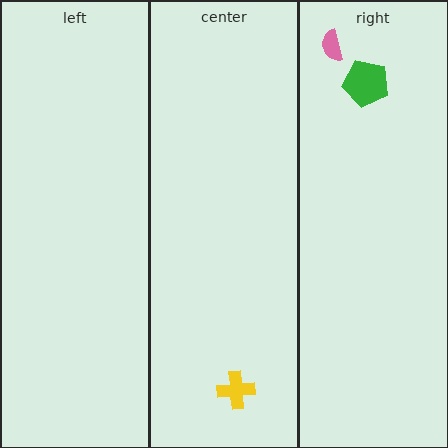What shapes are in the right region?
The pink semicircle, the green pentagon.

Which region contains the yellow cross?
The center region.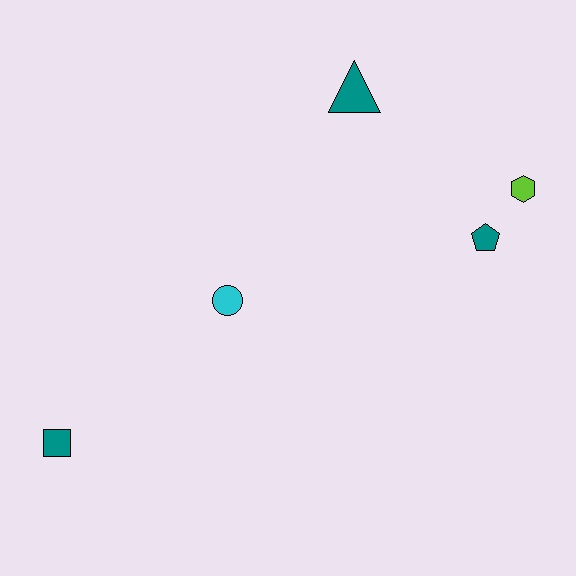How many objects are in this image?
There are 5 objects.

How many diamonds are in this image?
There are no diamonds.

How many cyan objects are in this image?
There is 1 cyan object.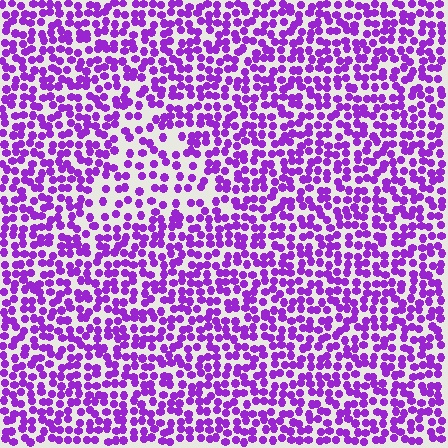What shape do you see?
I see a triangle.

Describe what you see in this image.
The image contains small purple elements arranged at two different densities. A triangle-shaped region is visible where the elements are less densely packed than the surrounding area.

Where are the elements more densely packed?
The elements are more densely packed outside the triangle boundary.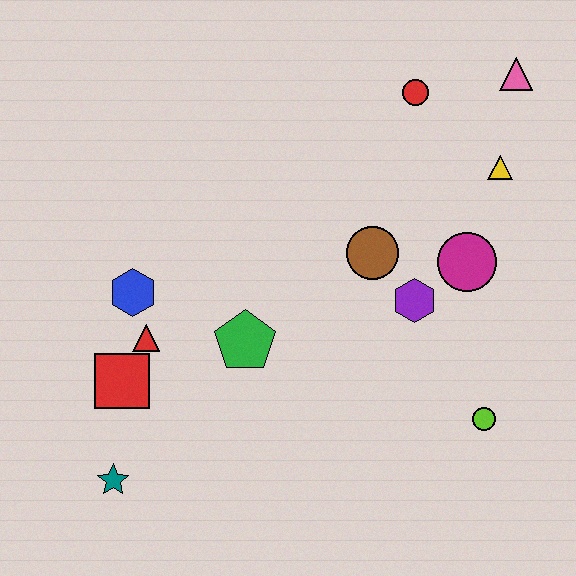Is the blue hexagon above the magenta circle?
No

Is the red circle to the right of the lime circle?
No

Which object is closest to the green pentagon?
The red triangle is closest to the green pentagon.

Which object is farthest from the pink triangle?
The teal star is farthest from the pink triangle.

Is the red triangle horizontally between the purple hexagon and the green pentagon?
No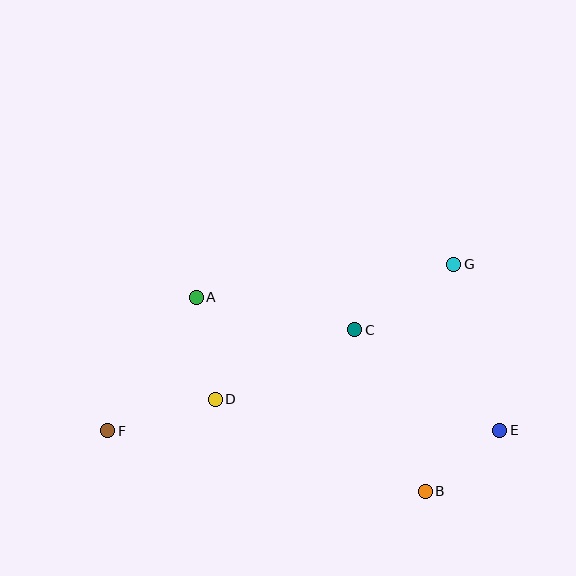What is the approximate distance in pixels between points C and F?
The distance between C and F is approximately 267 pixels.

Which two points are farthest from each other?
Points E and F are farthest from each other.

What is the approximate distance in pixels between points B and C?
The distance between B and C is approximately 176 pixels.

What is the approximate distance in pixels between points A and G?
The distance between A and G is approximately 260 pixels.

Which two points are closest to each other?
Points B and E are closest to each other.